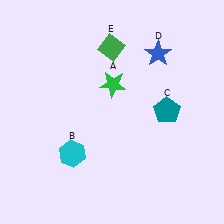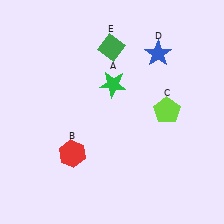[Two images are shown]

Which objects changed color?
B changed from cyan to red. C changed from teal to lime.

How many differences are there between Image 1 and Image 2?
There are 2 differences between the two images.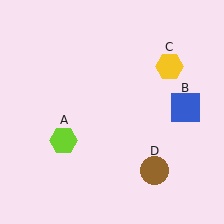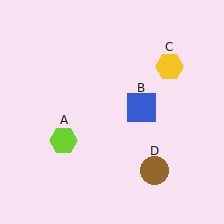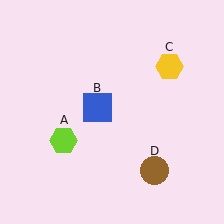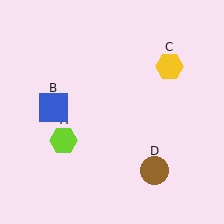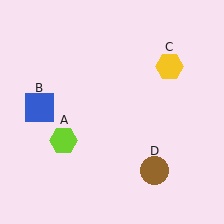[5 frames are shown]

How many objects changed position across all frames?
1 object changed position: blue square (object B).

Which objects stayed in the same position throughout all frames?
Lime hexagon (object A) and yellow hexagon (object C) and brown circle (object D) remained stationary.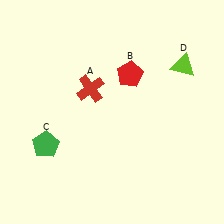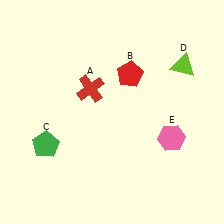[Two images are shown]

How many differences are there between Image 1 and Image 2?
There is 1 difference between the two images.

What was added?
A pink hexagon (E) was added in Image 2.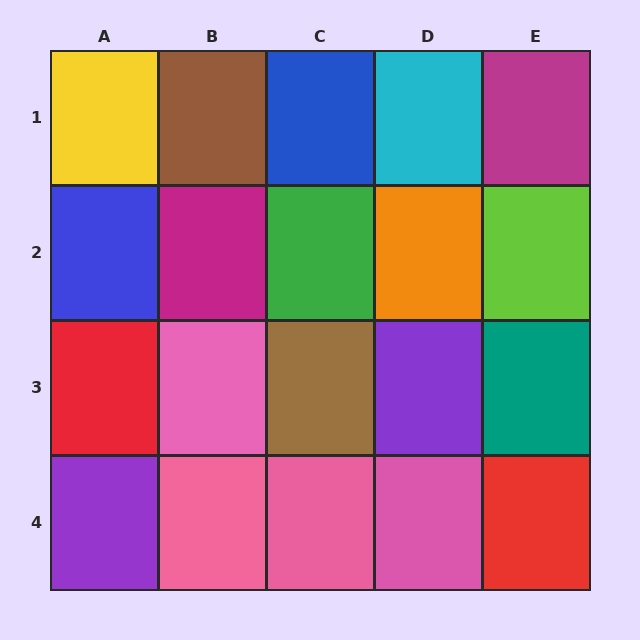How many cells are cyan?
1 cell is cyan.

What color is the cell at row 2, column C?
Green.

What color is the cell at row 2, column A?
Blue.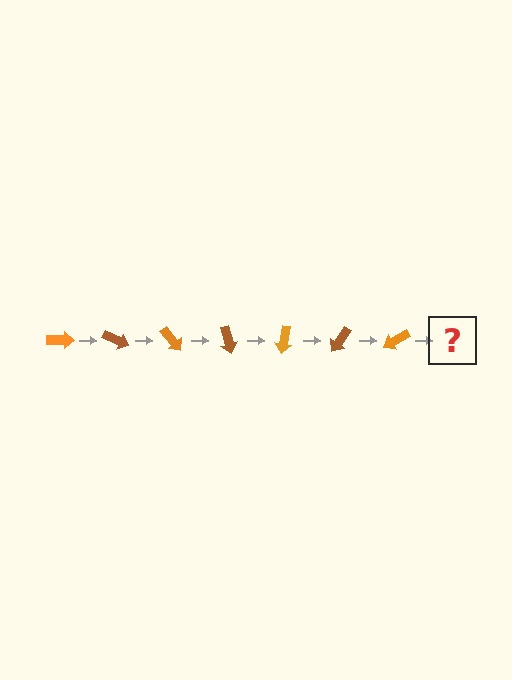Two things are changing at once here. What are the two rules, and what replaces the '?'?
The two rules are that it rotates 25 degrees each step and the color cycles through orange and brown. The '?' should be a brown arrow, rotated 175 degrees from the start.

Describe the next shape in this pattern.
It should be a brown arrow, rotated 175 degrees from the start.